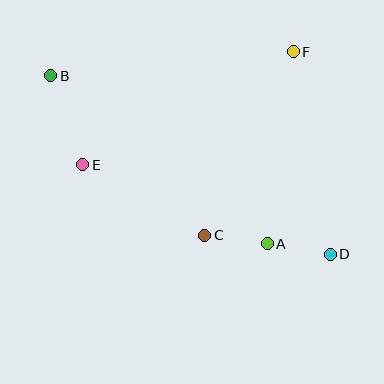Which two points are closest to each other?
Points A and C are closest to each other.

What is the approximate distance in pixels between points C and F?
The distance between C and F is approximately 204 pixels.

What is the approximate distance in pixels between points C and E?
The distance between C and E is approximately 141 pixels.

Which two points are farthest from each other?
Points B and D are farthest from each other.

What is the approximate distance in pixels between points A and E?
The distance between A and E is approximately 200 pixels.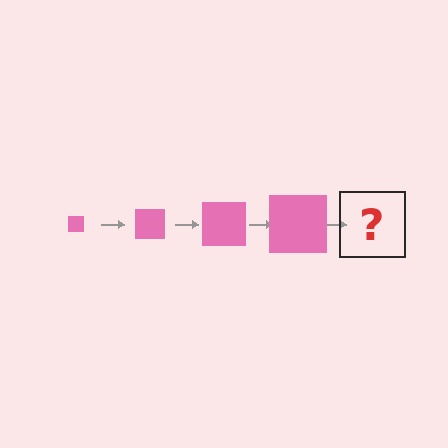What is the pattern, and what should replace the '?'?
The pattern is that the square gets progressively larger each step. The '?' should be a pink square, larger than the previous one.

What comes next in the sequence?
The next element should be a pink square, larger than the previous one.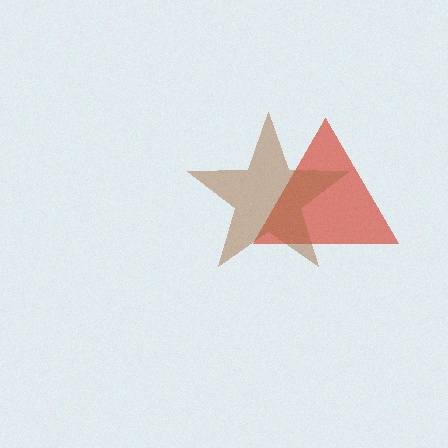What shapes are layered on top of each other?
The layered shapes are: a red triangle, a brown star.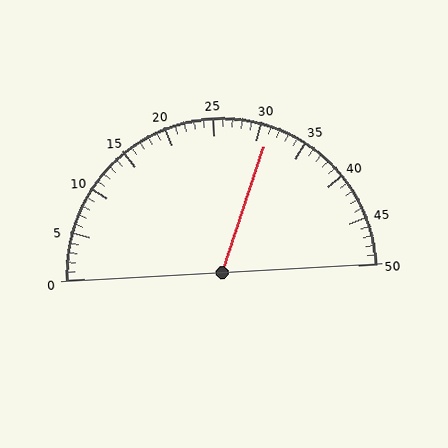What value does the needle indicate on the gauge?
The needle indicates approximately 31.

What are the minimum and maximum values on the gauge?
The gauge ranges from 0 to 50.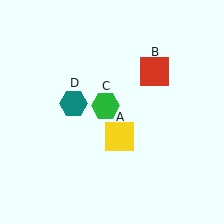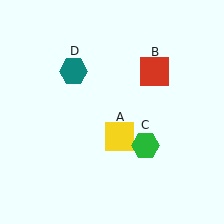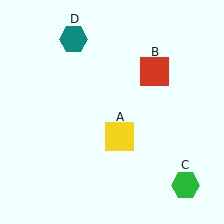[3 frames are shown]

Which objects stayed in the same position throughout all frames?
Yellow square (object A) and red square (object B) remained stationary.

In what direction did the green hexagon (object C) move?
The green hexagon (object C) moved down and to the right.